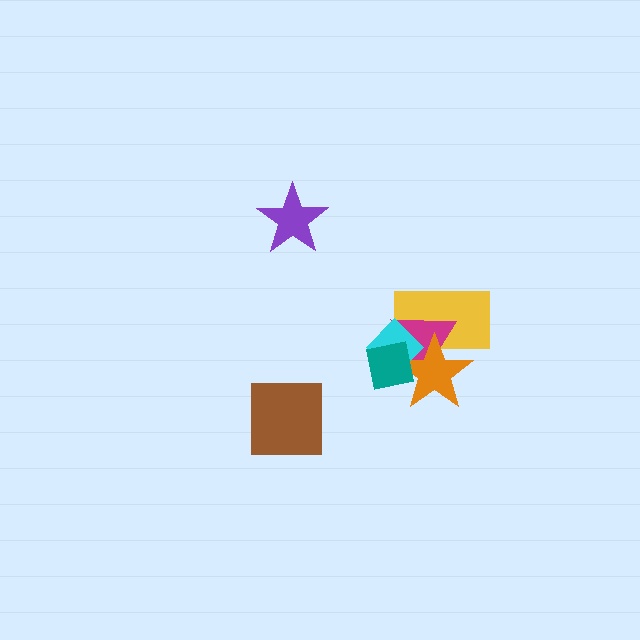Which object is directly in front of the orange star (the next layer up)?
The cyan diamond is directly in front of the orange star.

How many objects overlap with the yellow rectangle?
3 objects overlap with the yellow rectangle.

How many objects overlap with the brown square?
0 objects overlap with the brown square.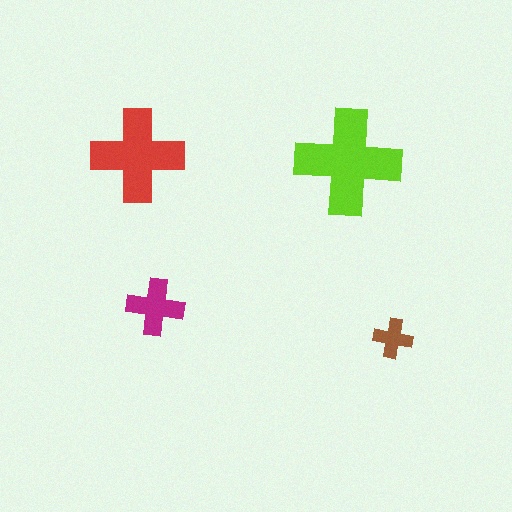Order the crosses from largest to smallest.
the lime one, the red one, the magenta one, the brown one.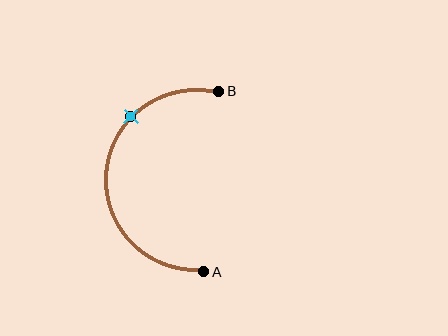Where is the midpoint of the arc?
The arc midpoint is the point on the curve farthest from the straight line joining A and B. It sits to the left of that line.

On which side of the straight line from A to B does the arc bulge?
The arc bulges to the left of the straight line connecting A and B.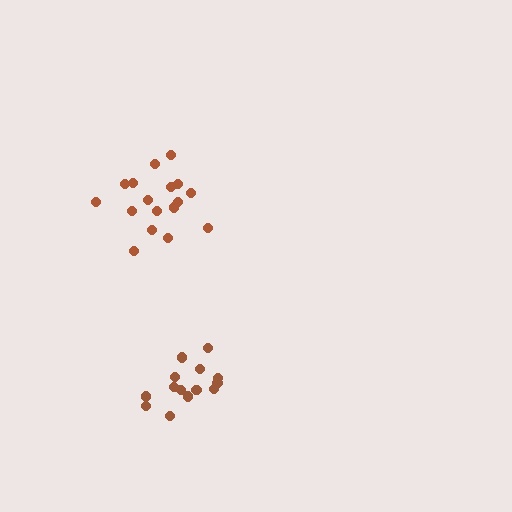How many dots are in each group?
Group 1: 14 dots, Group 2: 17 dots (31 total).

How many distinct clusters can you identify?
There are 2 distinct clusters.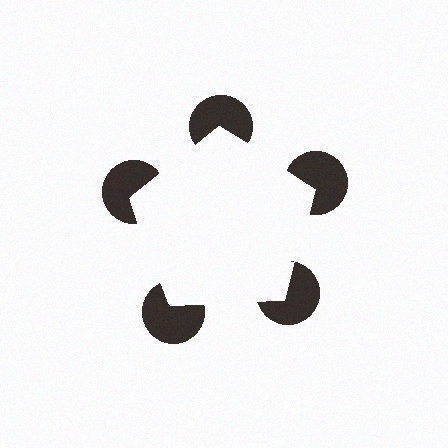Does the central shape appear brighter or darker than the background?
It typically appears slightly brighter than the background, even though no actual brightness change is drawn.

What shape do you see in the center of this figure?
An illusory pentagon — its edges are inferred from the aligned wedge cuts in the pac-man discs, not physically drawn.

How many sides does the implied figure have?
5 sides.